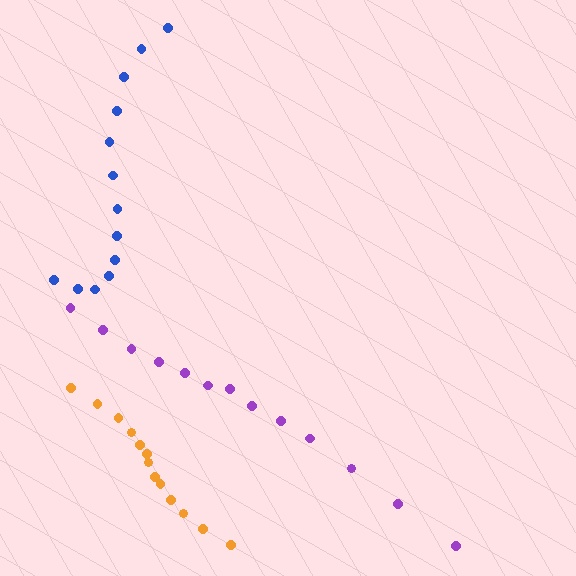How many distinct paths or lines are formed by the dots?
There are 3 distinct paths.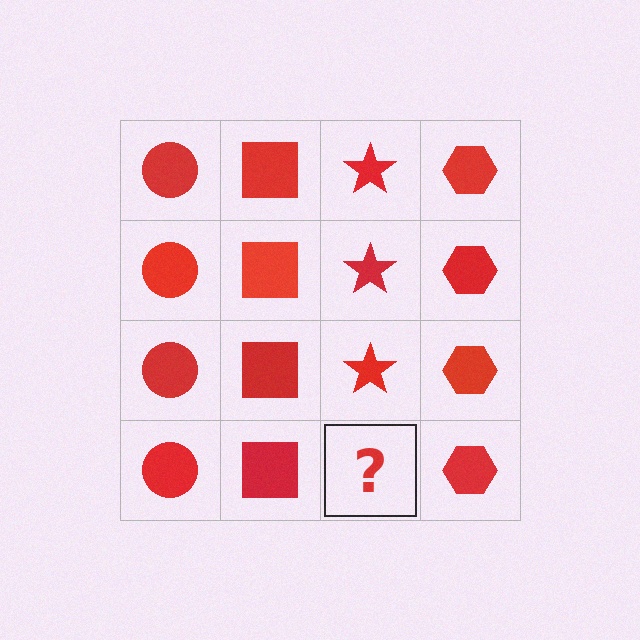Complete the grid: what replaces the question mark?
The question mark should be replaced with a red star.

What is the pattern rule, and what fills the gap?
The rule is that each column has a consistent shape. The gap should be filled with a red star.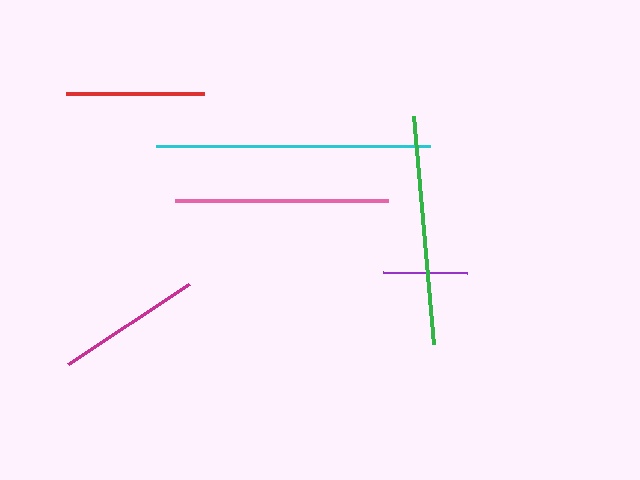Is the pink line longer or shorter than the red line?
The pink line is longer than the red line.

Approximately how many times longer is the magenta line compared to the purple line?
The magenta line is approximately 1.7 times the length of the purple line.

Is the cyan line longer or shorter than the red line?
The cyan line is longer than the red line.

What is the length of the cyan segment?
The cyan segment is approximately 274 pixels long.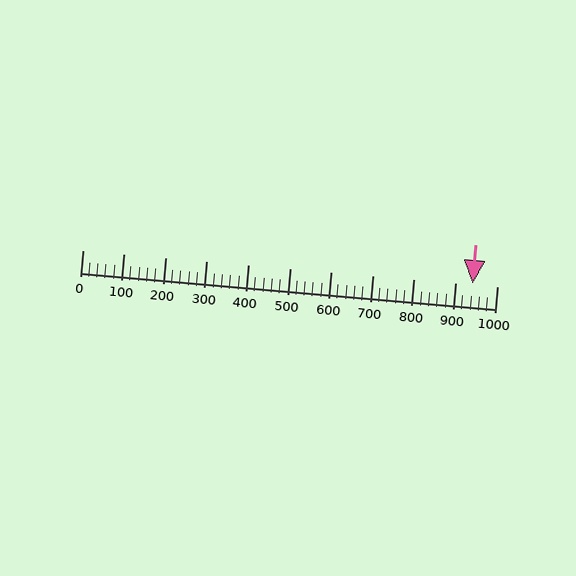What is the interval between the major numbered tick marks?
The major tick marks are spaced 100 units apart.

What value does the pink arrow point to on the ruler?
The pink arrow points to approximately 940.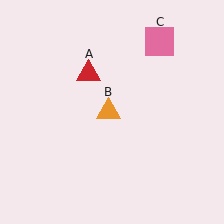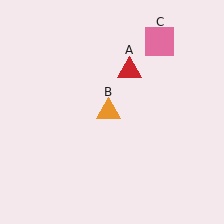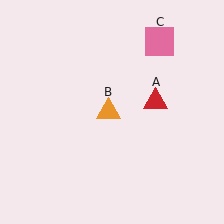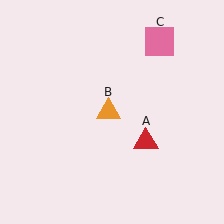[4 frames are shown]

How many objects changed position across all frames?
1 object changed position: red triangle (object A).